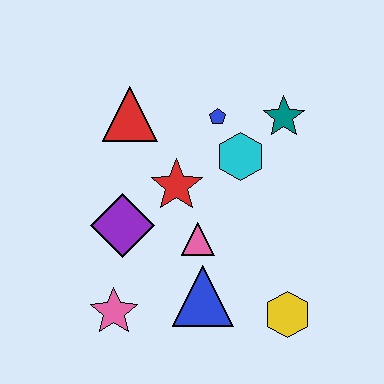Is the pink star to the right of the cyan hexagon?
No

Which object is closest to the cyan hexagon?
The blue pentagon is closest to the cyan hexagon.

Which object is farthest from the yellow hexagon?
The red triangle is farthest from the yellow hexagon.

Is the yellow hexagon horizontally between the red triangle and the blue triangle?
No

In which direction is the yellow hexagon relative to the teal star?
The yellow hexagon is below the teal star.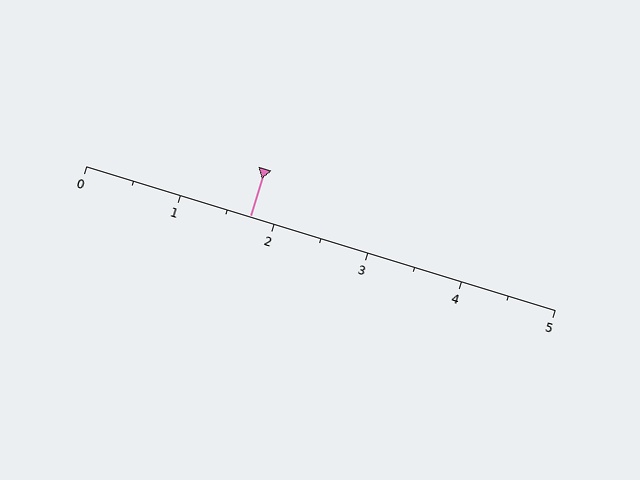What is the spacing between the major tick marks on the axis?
The major ticks are spaced 1 apart.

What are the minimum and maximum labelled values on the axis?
The axis runs from 0 to 5.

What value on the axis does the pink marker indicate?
The marker indicates approximately 1.8.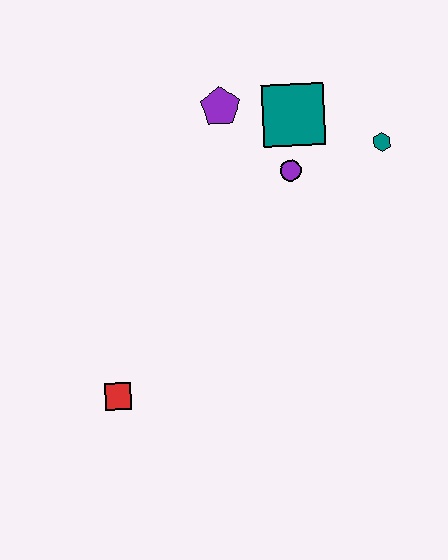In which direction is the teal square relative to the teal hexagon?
The teal square is to the left of the teal hexagon.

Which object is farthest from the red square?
The teal hexagon is farthest from the red square.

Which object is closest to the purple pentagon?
The teal square is closest to the purple pentagon.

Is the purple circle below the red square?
No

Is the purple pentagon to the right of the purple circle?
No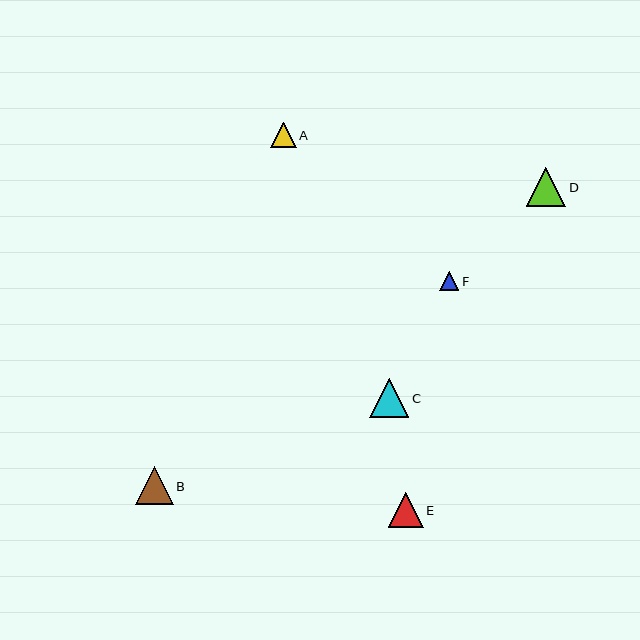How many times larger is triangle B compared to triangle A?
Triangle B is approximately 1.5 times the size of triangle A.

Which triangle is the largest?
Triangle D is the largest with a size of approximately 39 pixels.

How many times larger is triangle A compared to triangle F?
Triangle A is approximately 1.3 times the size of triangle F.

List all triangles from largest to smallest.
From largest to smallest: D, C, B, E, A, F.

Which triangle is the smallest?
Triangle F is the smallest with a size of approximately 19 pixels.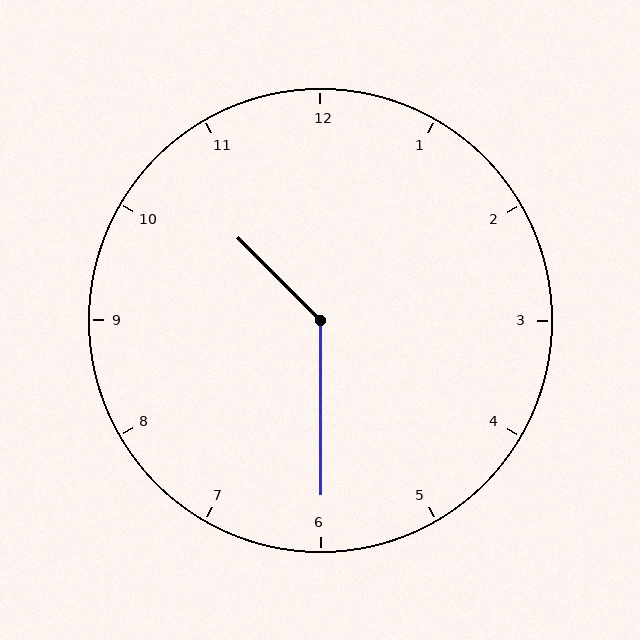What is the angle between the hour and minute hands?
Approximately 135 degrees.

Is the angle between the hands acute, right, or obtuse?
It is obtuse.